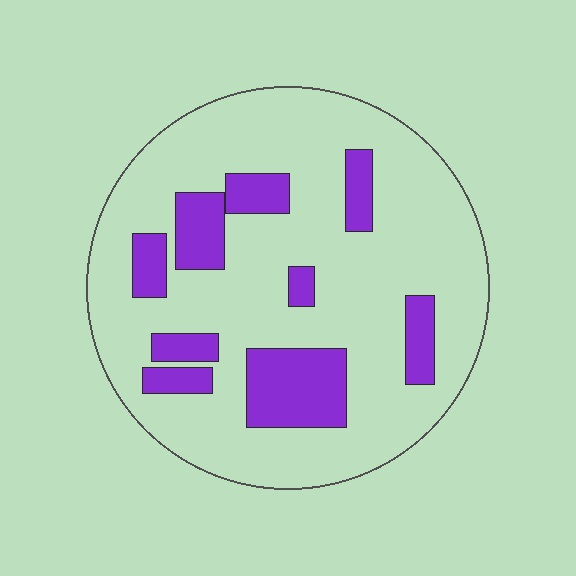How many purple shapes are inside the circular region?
9.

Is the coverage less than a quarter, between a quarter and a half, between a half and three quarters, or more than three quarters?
Less than a quarter.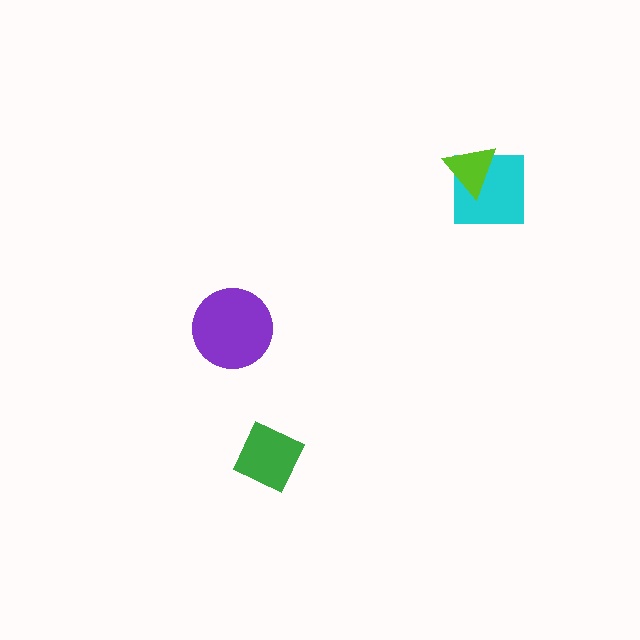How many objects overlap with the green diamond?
0 objects overlap with the green diamond.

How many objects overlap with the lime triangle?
1 object overlaps with the lime triangle.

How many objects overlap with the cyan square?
1 object overlaps with the cyan square.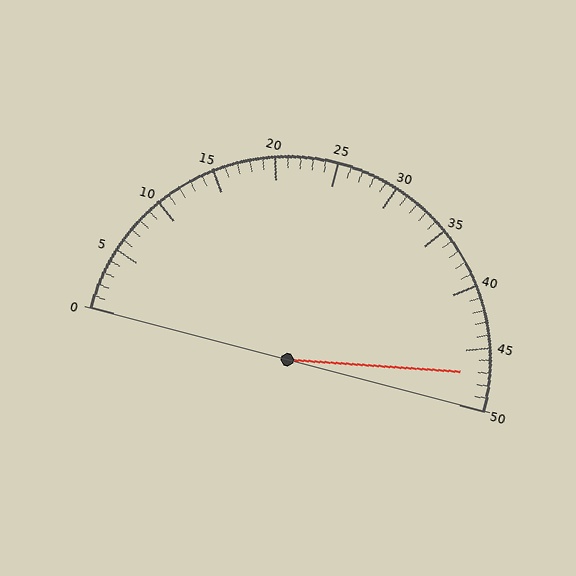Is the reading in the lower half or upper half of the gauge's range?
The reading is in the upper half of the range (0 to 50).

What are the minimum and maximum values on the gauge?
The gauge ranges from 0 to 50.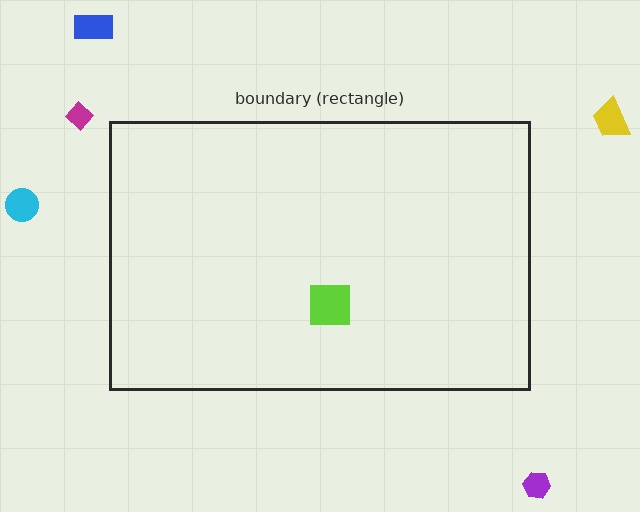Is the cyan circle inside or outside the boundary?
Outside.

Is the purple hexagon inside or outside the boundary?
Outside.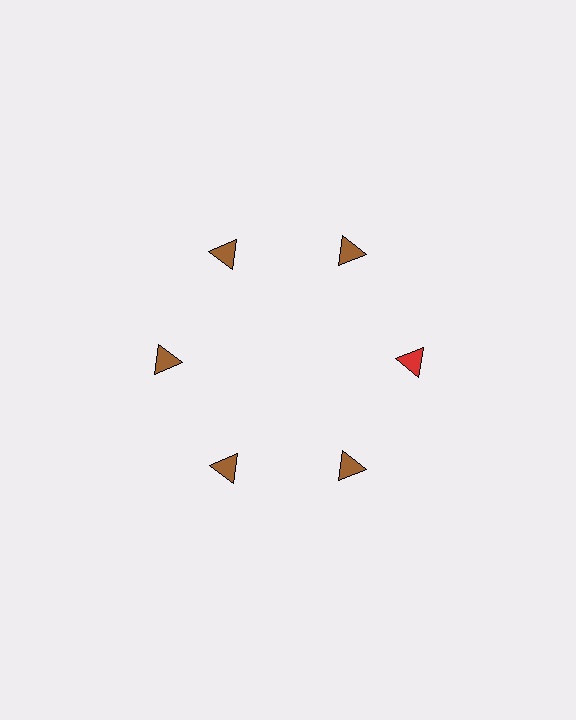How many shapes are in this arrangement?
There are 6 shapes arranged in a ring pattern.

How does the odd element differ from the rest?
It has a different color: red instead of brown.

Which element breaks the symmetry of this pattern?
The red triangle at roughly the 3 o'clock position breaks the symmetry. All other shapes are brown triangles.